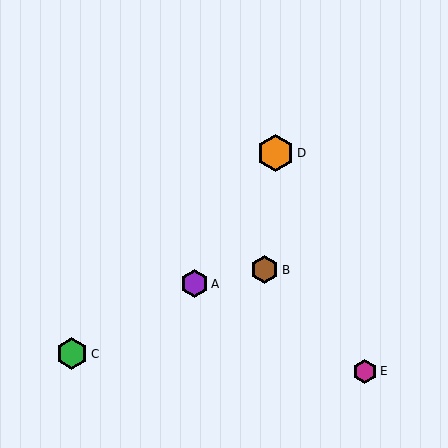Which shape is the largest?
The orange hexagon (labeled D) is the largest.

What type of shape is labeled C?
Shape C is a green hexagon.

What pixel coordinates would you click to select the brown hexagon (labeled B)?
Click at (265, 270) to select the brown hexagon B.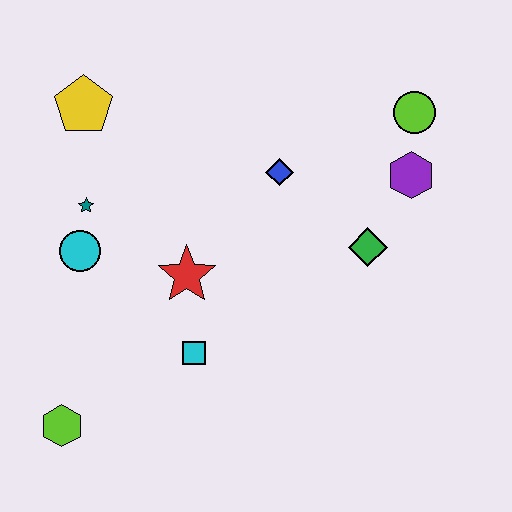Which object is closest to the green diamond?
The purple hexagon is closest to the green diamond.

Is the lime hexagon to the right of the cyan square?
No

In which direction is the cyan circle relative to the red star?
The cyan circle is to the left of the red star.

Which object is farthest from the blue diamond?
The lime hexagon is farthest from the blue diamond.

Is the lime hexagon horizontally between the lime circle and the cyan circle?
No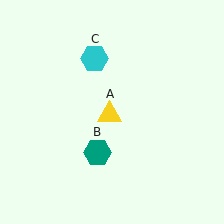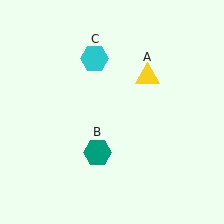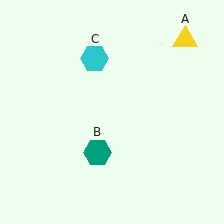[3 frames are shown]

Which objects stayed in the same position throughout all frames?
Teal hexagon (object B) and cyan hexagon (object C) remained stationary.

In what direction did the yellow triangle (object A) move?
The yellow triangle (object A) moved up and to the right.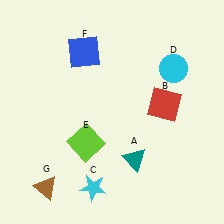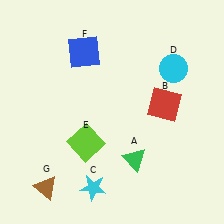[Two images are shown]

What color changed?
The triangle (A) changed from teal in Image 1 to green in Image 2.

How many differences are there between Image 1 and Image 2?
There is 1 difference between the two images.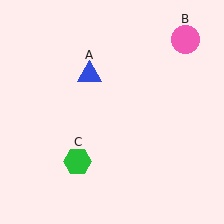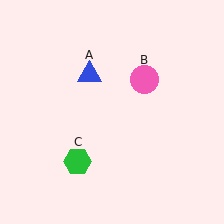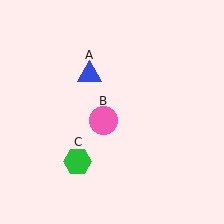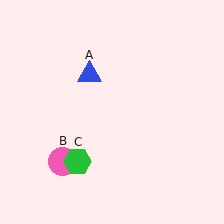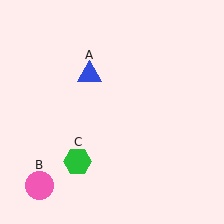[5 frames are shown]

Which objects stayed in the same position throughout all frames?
Blue triangle (object A) and green hexagon (object C) remained stationary.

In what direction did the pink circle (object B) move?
The pink circle (object B) moved down and to the left.